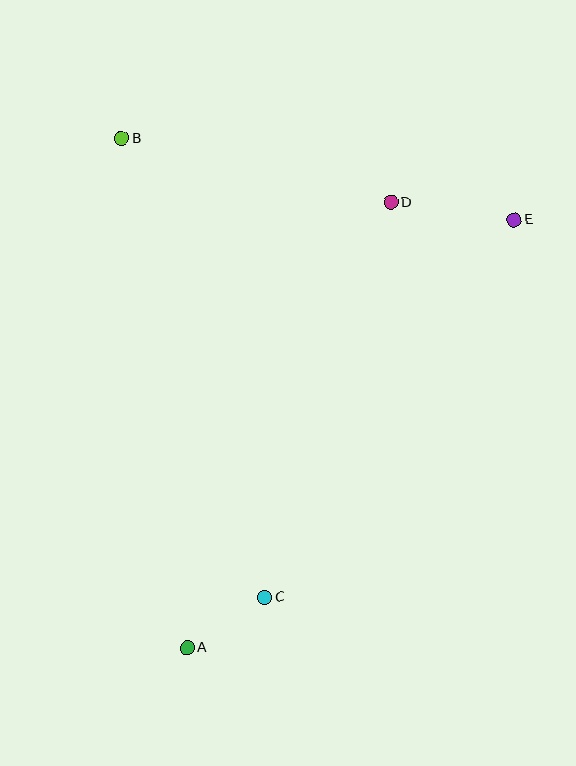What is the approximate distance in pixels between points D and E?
The distance between D and E is approximately 125 pixels.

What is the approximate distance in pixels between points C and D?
The distance between C and D is approximately 415 pixels.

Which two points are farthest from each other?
Points A and E are farthest from each other.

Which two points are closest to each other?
Points A and C are closest to each other.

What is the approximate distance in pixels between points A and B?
The distance between A and B is approximately 513 pixels.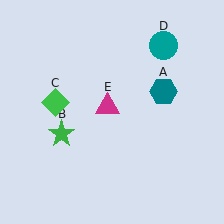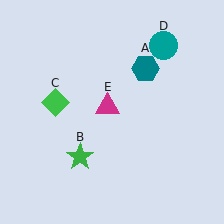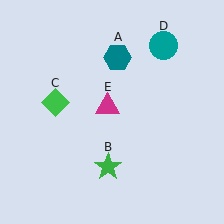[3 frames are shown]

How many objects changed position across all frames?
2 objects changed position: teal hexagon (object A), green star (object B).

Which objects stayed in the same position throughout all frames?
Green diamond (object C) and teal circle (object D) and magenta triangle (object E) remained stationary.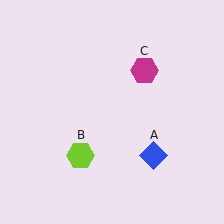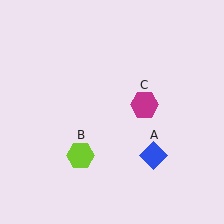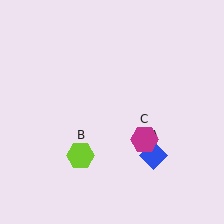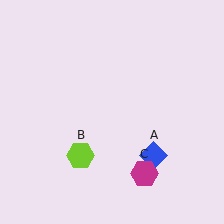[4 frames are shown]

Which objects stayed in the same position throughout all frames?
Blue diamond (object A) and lime hexagon (object B) remained stationary.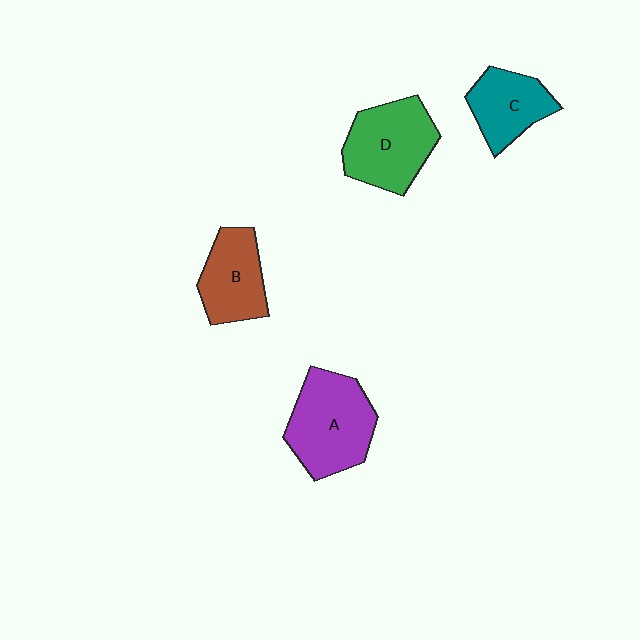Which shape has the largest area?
Shape A (purple).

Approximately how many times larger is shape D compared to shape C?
Approximately 1.4 times.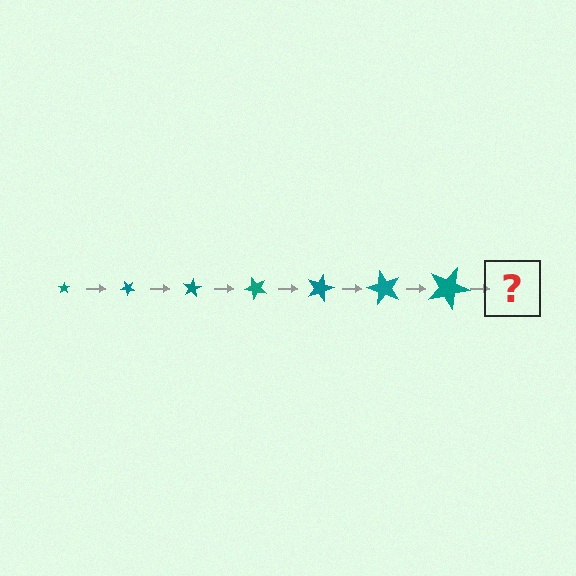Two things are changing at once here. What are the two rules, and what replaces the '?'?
The two rules are that the star grows larger each step and it rotates 40 degrees each step. The '?' should be a star, larger than the previous one and rotated 280 degrees from the start.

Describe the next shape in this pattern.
It should be a star, larger than the previous one and rotated 280 degrees from the start.